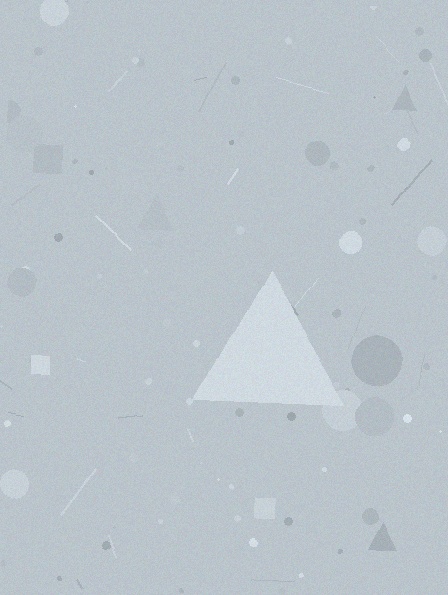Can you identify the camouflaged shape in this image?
The camouflaged shape is a triangle.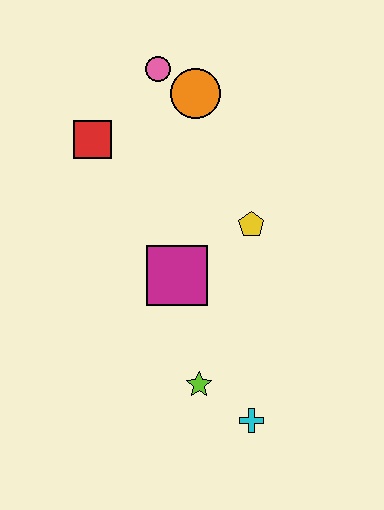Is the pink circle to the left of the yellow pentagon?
Yes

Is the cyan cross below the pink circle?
Yes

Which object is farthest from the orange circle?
The cyan cross is farthest from the orange circle.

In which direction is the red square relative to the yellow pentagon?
The red square is to the left of the yellow pentagon.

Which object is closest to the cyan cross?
The lime star is closest to the cyan cross.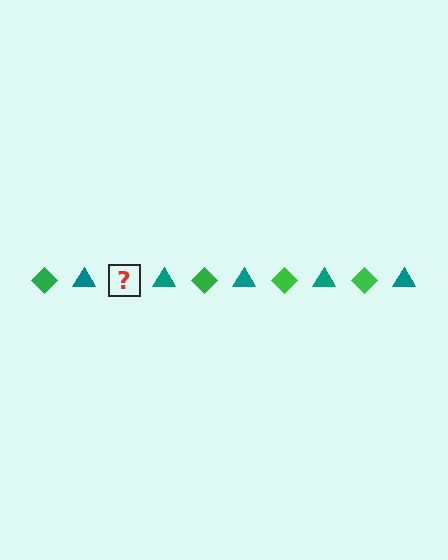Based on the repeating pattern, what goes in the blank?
The blank should be a green diamond.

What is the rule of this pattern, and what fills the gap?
The rule is that the pattern alternates between green diamond and teal triangle. The gap should be filled with a green diamond.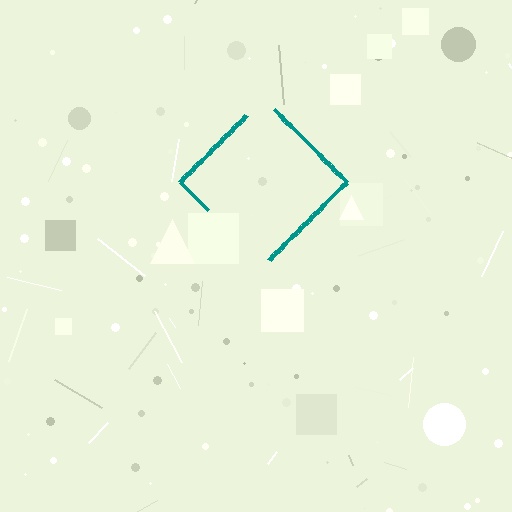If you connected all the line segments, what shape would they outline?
They would outline a diamond.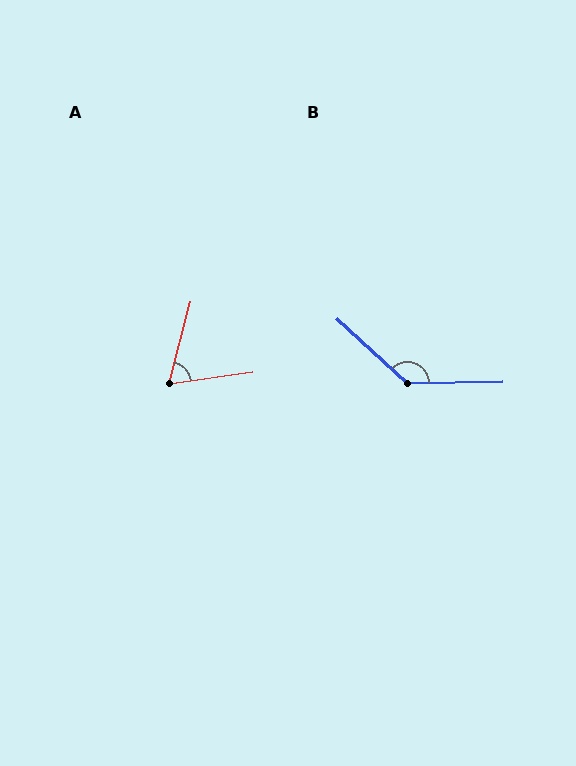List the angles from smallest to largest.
A (67°), B (137°).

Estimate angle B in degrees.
Approximately 137 degrees.